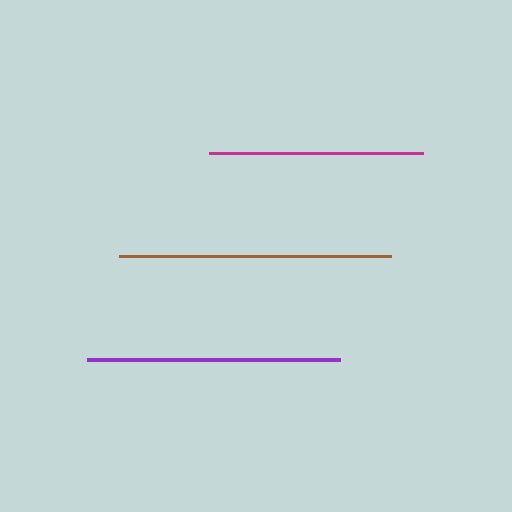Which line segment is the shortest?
The magenta line is the shortest at approximately 214 pixels.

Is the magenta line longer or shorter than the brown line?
The brown line is longer than the magenta line.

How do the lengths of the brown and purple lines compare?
The brown and purple lines are approximately the same length.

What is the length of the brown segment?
The brown segment is approximately 273 pixels long.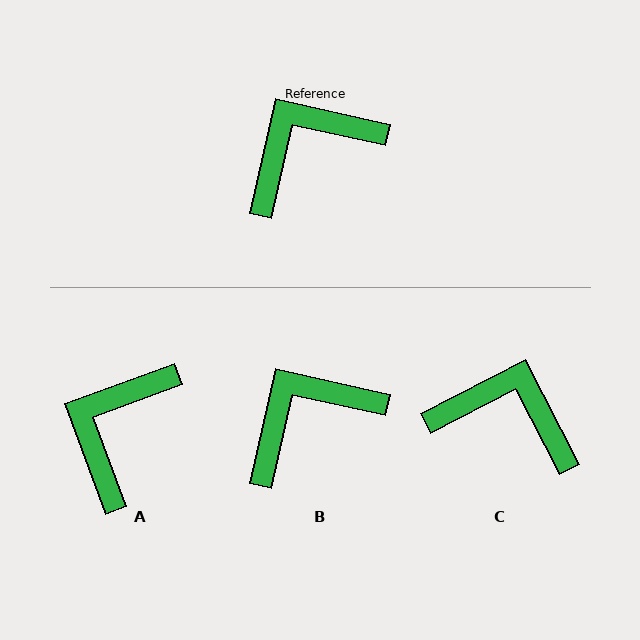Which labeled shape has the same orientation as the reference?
B.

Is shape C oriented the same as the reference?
No, it is off by about 50 degrees.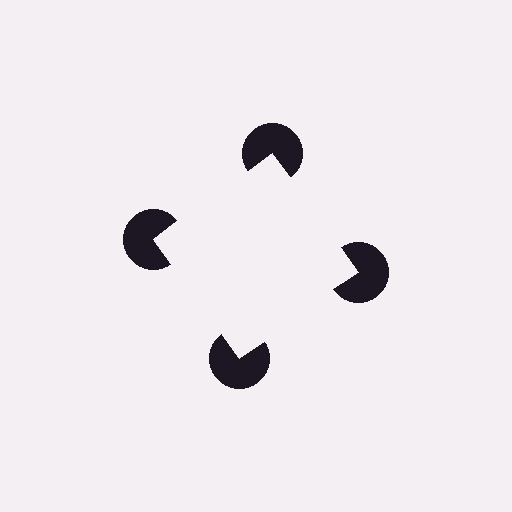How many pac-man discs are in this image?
There are 4 — one at each vertex of the illusory square.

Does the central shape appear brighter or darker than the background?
It typically appears slightly brighter than the background, even though no actual brightness change is drawn.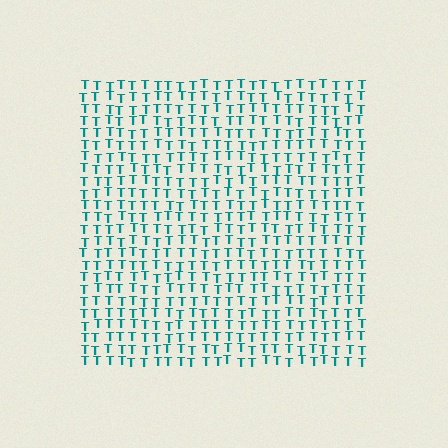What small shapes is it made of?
It is made of small letter T's.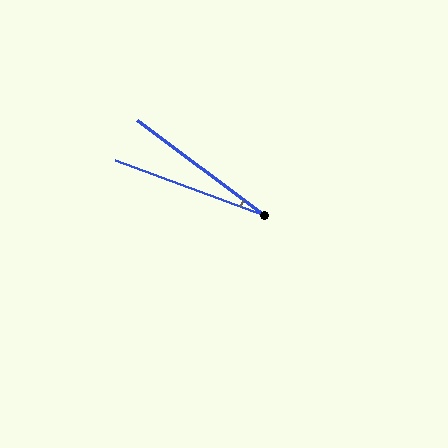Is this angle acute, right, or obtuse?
It is acute.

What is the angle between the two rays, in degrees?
Approximately 17 degrees.